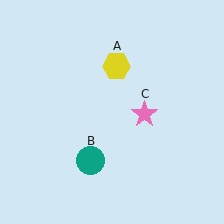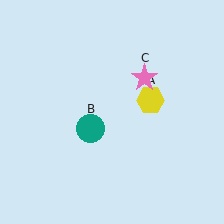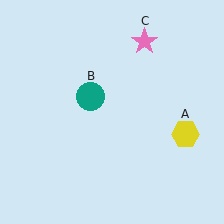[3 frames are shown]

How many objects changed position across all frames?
3 objects changed position: yellow hexagon (object A), teal circle (object B), pink star (object C).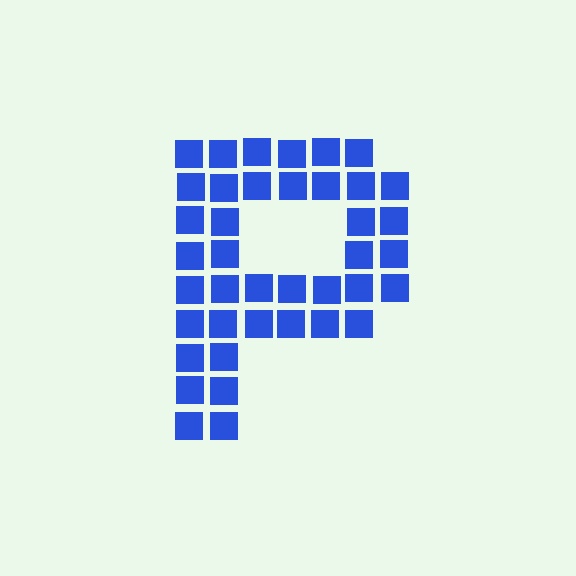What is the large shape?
The large shape is the letter P.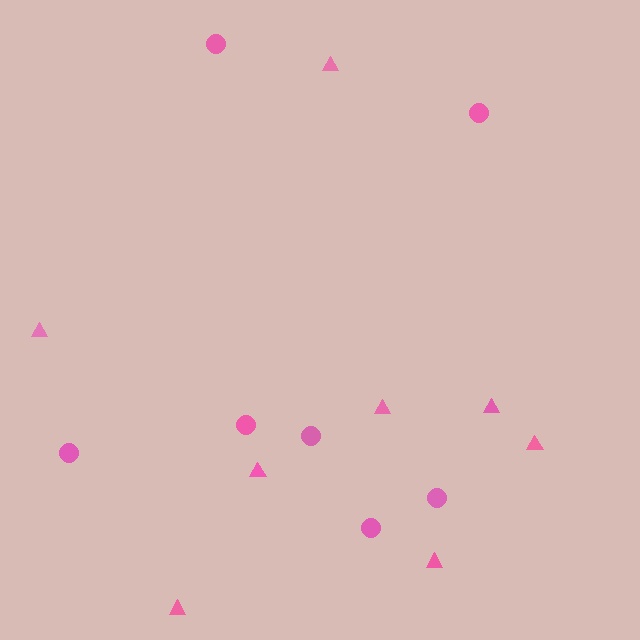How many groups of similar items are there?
There are 2 groups: one group of circles (7) and one group of triangles (8).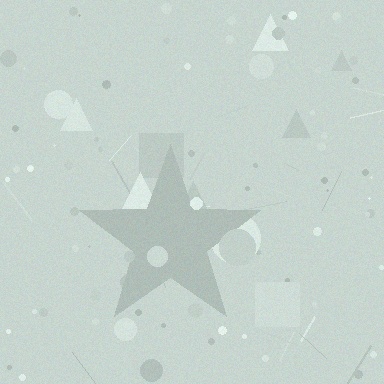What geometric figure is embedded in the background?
A star is embedded in the background.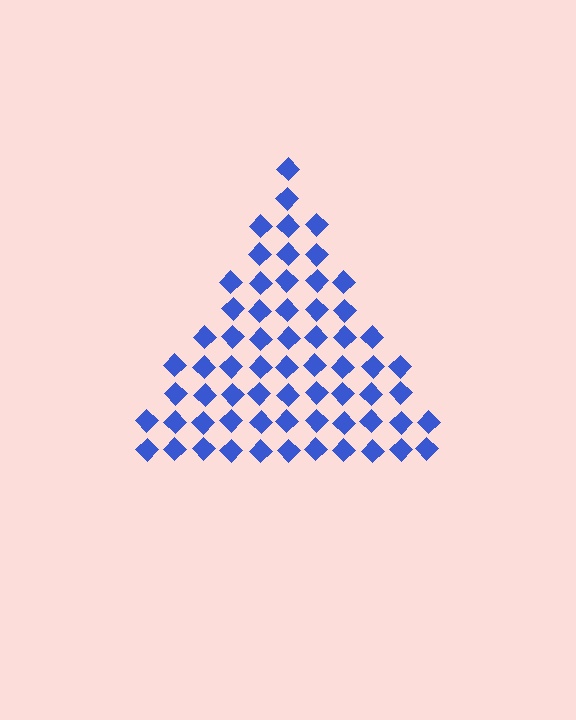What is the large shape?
The large shape is a triangle.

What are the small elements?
The small elements are diamonds.